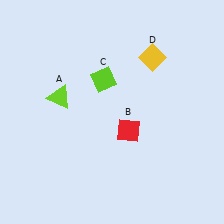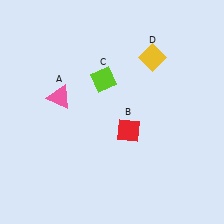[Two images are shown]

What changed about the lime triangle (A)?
In Image 1, A is lime. In Image 2, it changed to pink.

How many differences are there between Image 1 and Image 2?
There is 1 difference between the two images.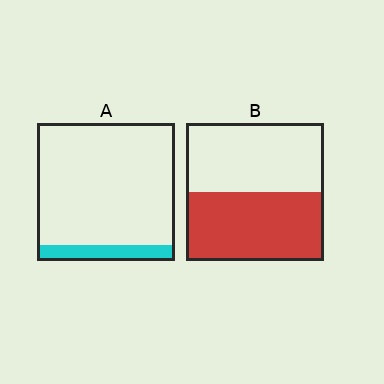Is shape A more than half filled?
No.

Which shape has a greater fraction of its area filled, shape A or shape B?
Shape B.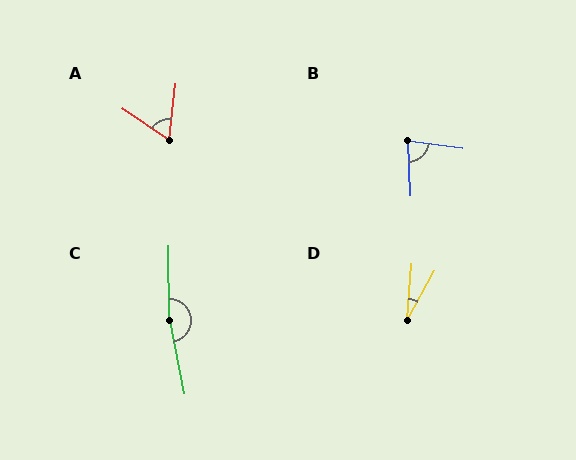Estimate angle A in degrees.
Approximately 62 degrees.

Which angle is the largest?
C, at approximately 169 degrees.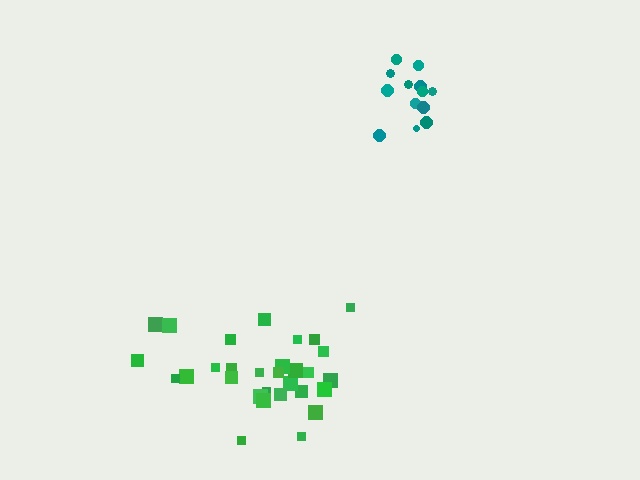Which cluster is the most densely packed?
Teal.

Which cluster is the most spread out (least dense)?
Green.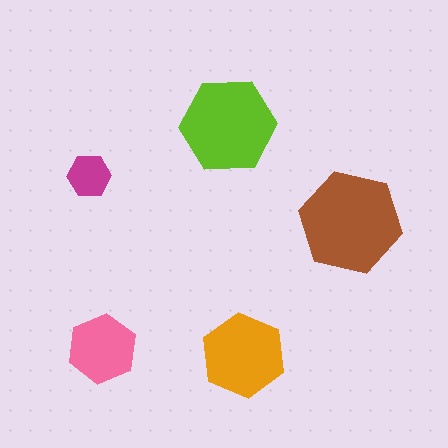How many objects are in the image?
There are 5 objects in the image.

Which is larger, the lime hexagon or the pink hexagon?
The lime one.